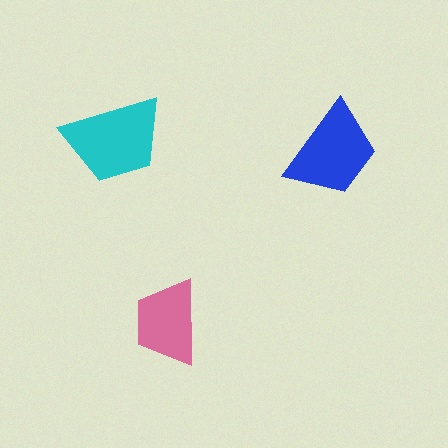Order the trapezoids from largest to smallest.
the cyan one, the blue one, the pink one.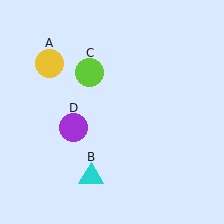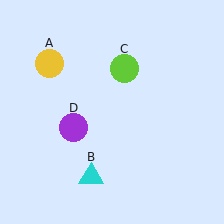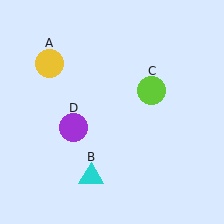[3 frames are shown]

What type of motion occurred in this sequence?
The lime circle (object C) rotated clockwise around the center of the scene.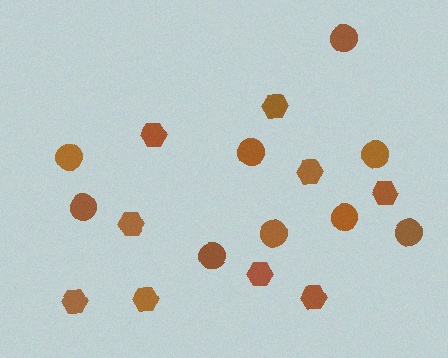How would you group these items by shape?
There are 2 groups: one group of hexagons (9) and one group of circles (9).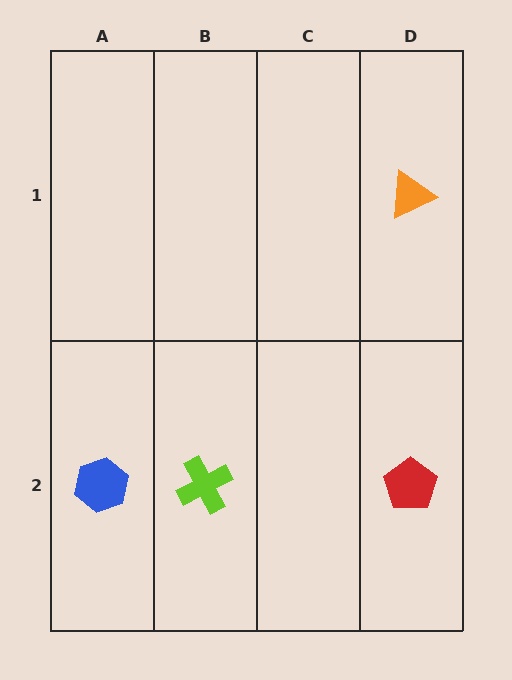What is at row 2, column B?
A lime cross.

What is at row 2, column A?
A blue hexagon.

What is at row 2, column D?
A red pentagon.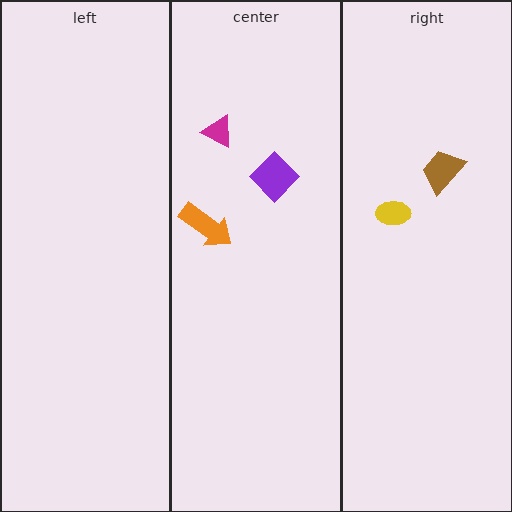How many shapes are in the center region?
3.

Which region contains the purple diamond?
The center region.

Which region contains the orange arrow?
The center region.